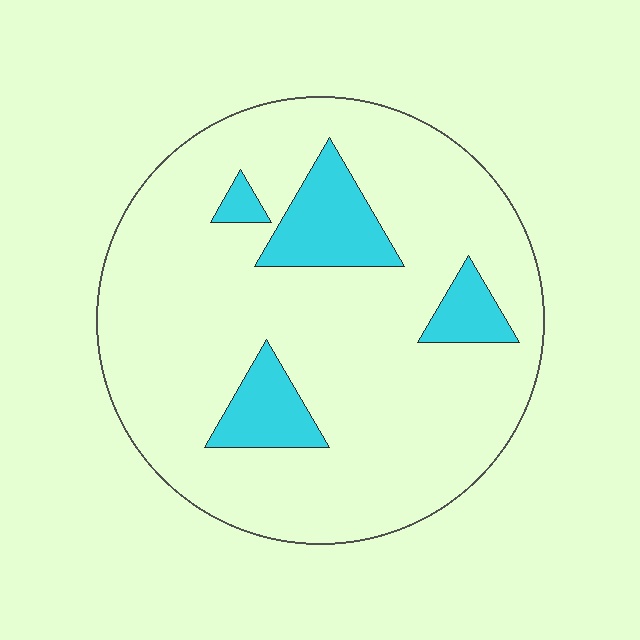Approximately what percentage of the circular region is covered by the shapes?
Approximately 15%.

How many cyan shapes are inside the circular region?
4.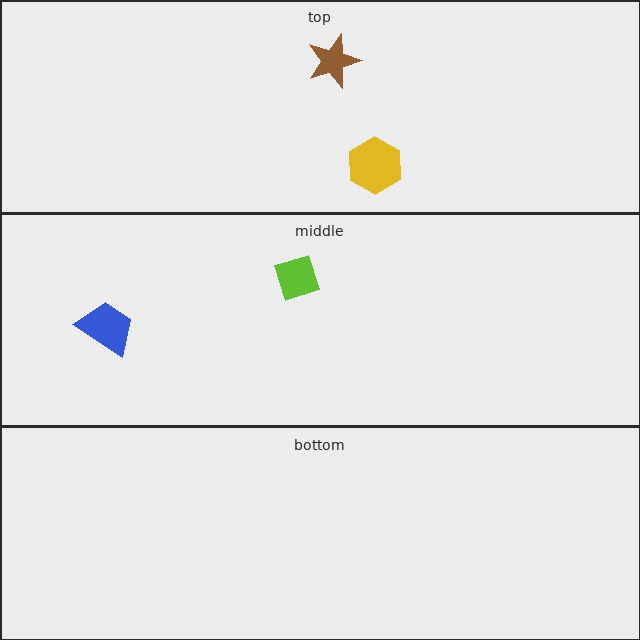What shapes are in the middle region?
The blue trapezoid, the lime diamond.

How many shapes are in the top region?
2.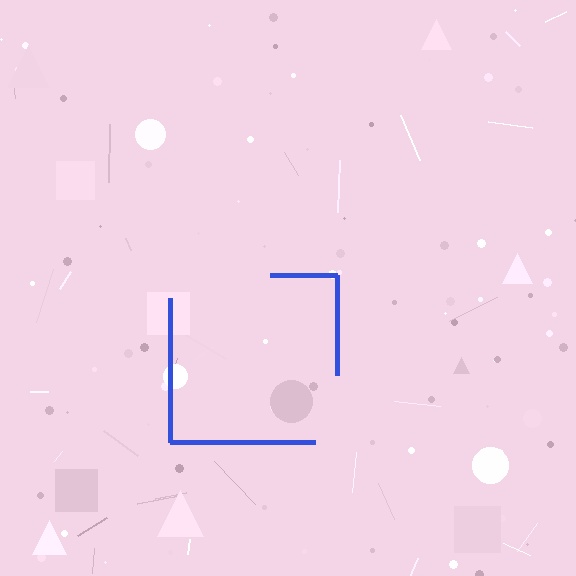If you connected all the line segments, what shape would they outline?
They would outline a square.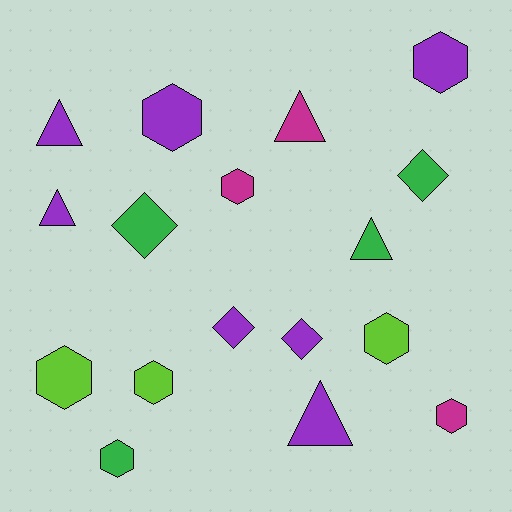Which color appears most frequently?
Purple, with 7 objects.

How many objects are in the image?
There are 17 objects.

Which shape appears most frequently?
Hexagon, with 8 objects.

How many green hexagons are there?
There is 1 green hexagon.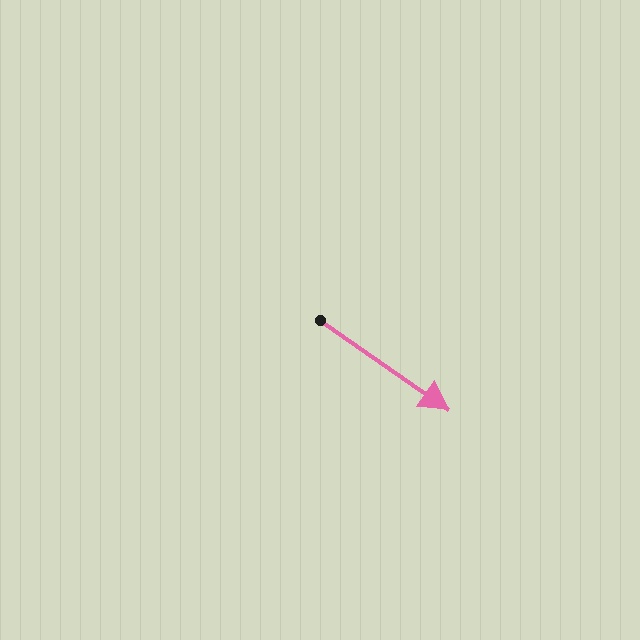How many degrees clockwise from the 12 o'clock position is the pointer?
Approximately 125 degrees.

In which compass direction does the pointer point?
Southeast.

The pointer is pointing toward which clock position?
Roughly 4 o'clock.